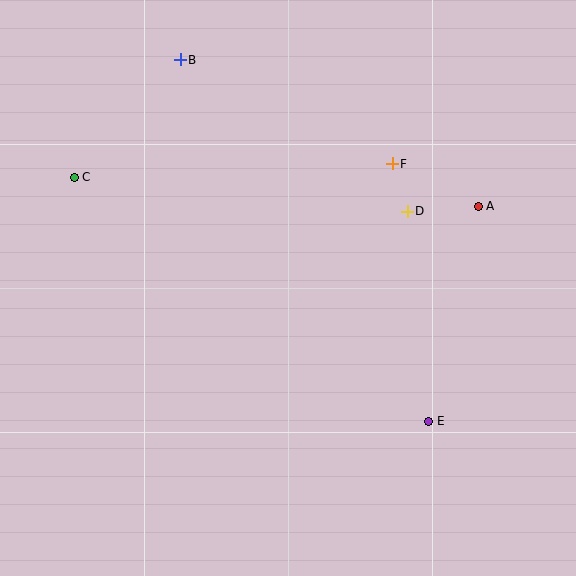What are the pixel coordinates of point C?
Point C is at (74, 177).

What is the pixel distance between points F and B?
The distance between F and B is 236 pixels.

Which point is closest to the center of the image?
Point D at (407, 211) is closest to the center.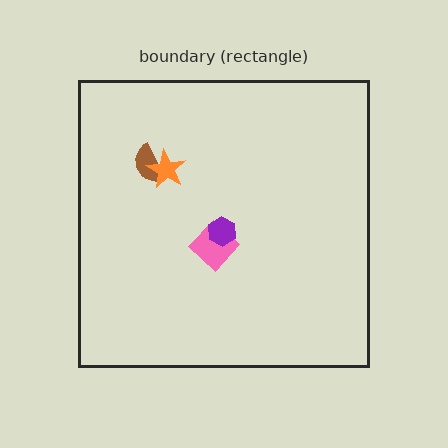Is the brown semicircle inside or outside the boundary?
Inside.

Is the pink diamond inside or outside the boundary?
Inside.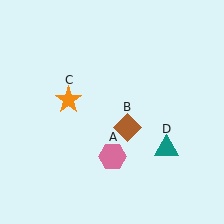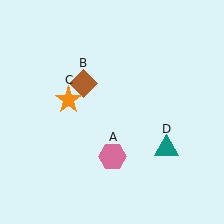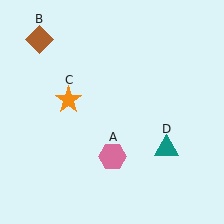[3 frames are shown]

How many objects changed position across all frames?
1 object changed position: brown diamond (object B).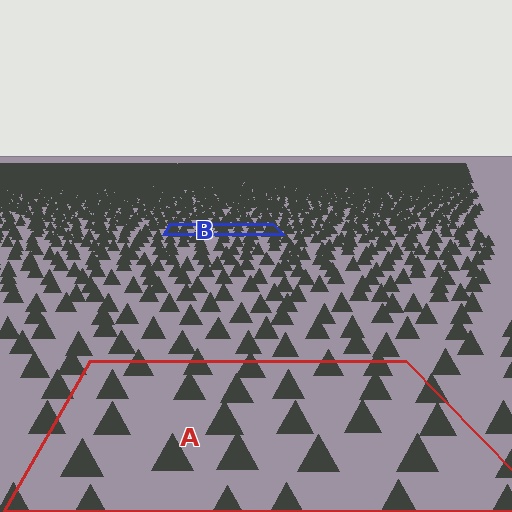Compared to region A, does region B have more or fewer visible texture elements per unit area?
Region B has more texture elements per unit area — they are packed more densely because it is farther away.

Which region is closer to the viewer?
Region A is closer. The texture elements there are larger and more spread out.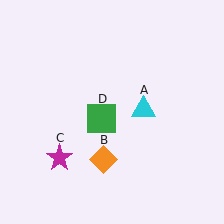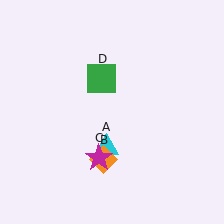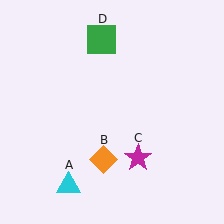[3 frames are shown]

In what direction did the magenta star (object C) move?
The magenta star (object C) moved right.